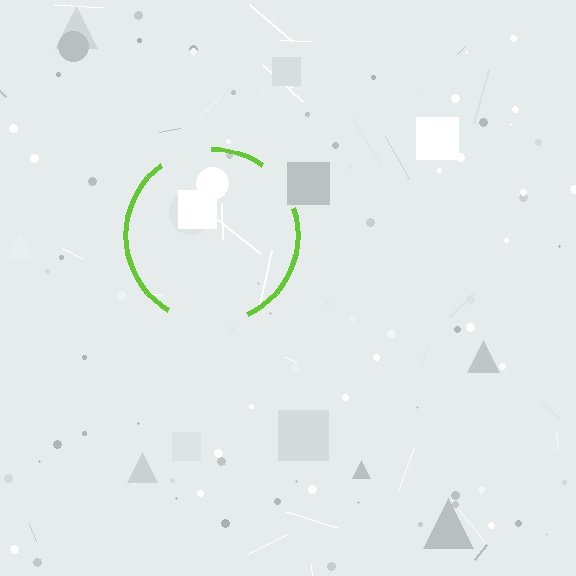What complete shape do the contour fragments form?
The contour fragments form a circle.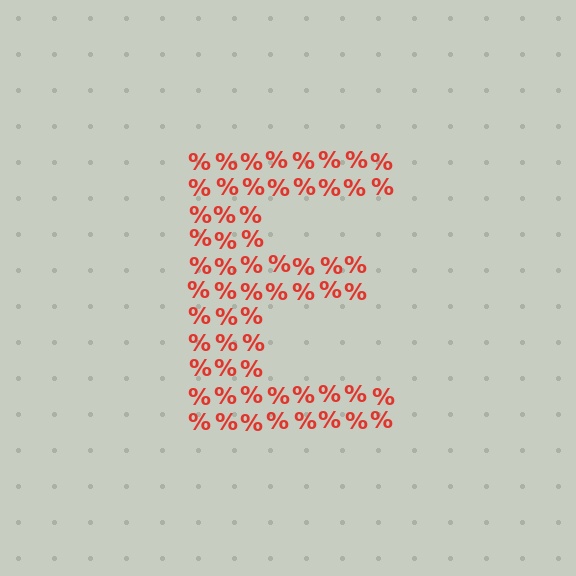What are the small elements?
The small elements are percent signs.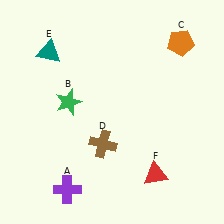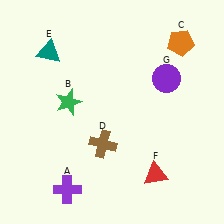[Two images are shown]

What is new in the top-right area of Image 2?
A purple circle (G) was added in the top-right area of Image 2.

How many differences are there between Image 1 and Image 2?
There is 1 difference between the two images.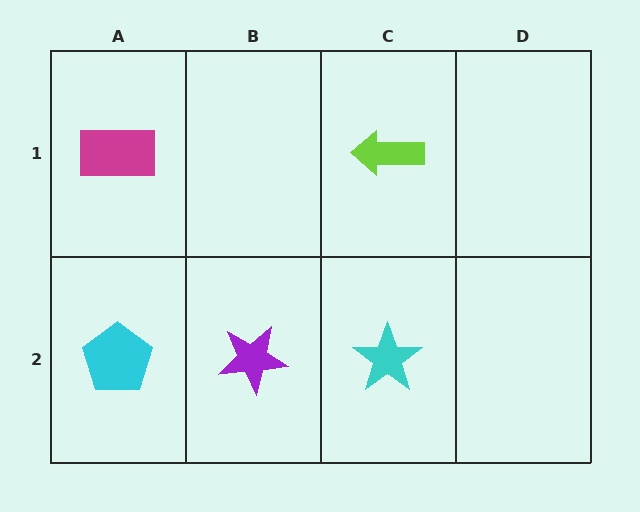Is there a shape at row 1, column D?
No, that cell is empty.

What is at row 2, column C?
A cyan star.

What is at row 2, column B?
A purple star.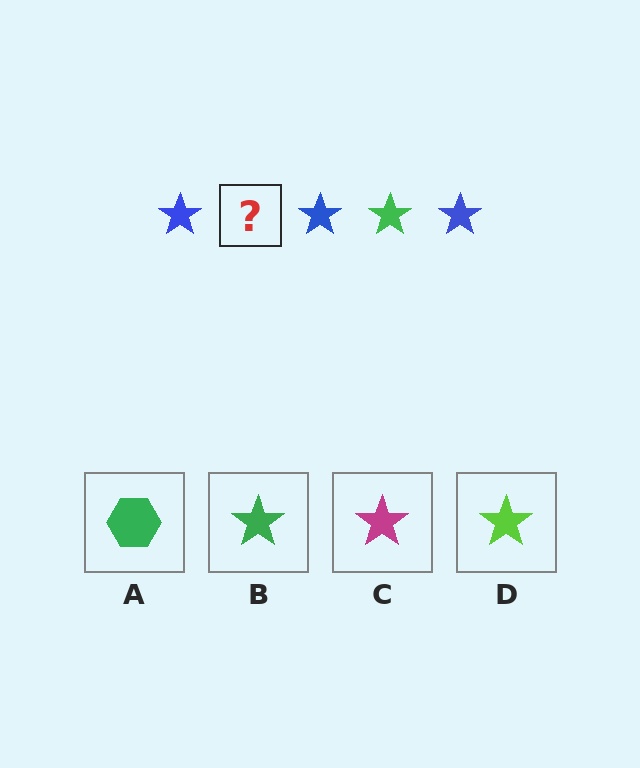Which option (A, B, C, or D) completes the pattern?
B.